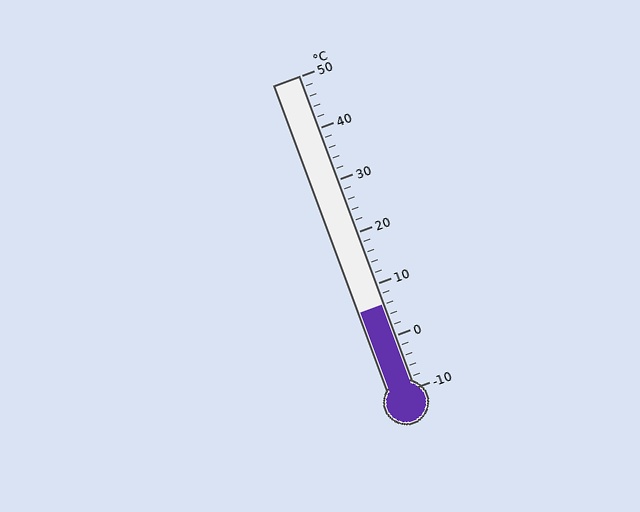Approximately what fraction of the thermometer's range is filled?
The thermometer is filled to approximately 25% of its range.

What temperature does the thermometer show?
The thermometer shows approximately 6°C.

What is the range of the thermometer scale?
The thermometer scale ranges from -10°C to 50°C.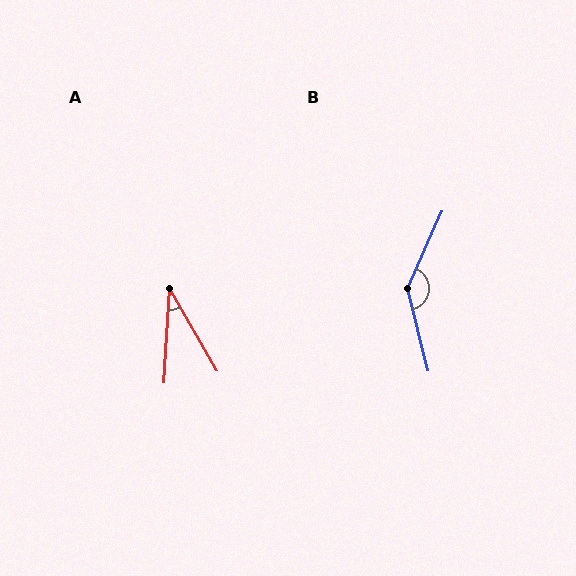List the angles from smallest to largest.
A (33°), B (142°).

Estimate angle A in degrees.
Approximately 33 degrees.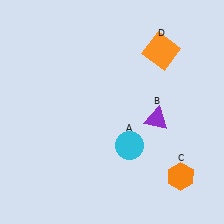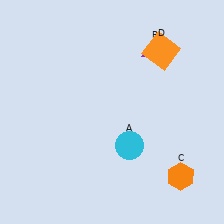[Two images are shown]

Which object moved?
The purple triangle (B) moved up.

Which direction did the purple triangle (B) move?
The purple triangle (B) moved up.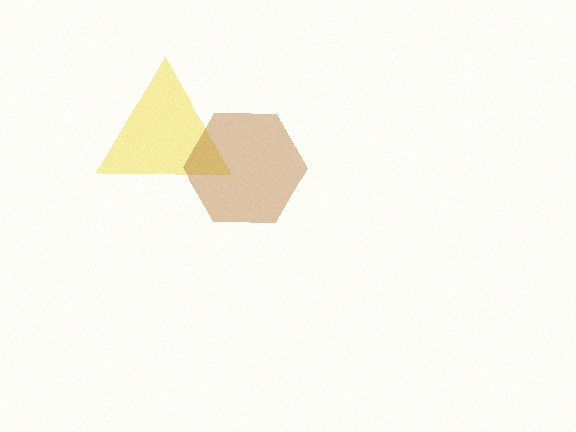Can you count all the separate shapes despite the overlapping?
Yes, there are 2 separate shapes.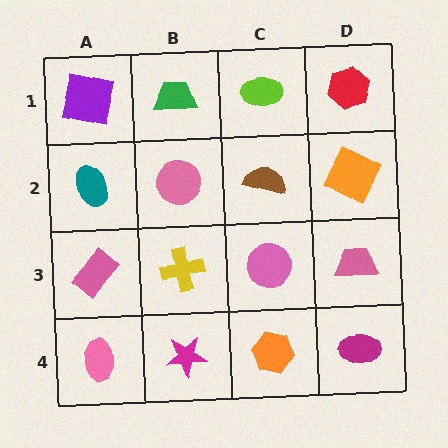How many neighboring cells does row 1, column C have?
3.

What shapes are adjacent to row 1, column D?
An orange square (row 2, column D), a lime ellipse (row 1, column C).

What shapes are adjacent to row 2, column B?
A green trapezoid (row 1, column B), a yellow cross (row 3, column B), a teal ellipse (row 2, column A), a brown semicircle (row 2, column C).